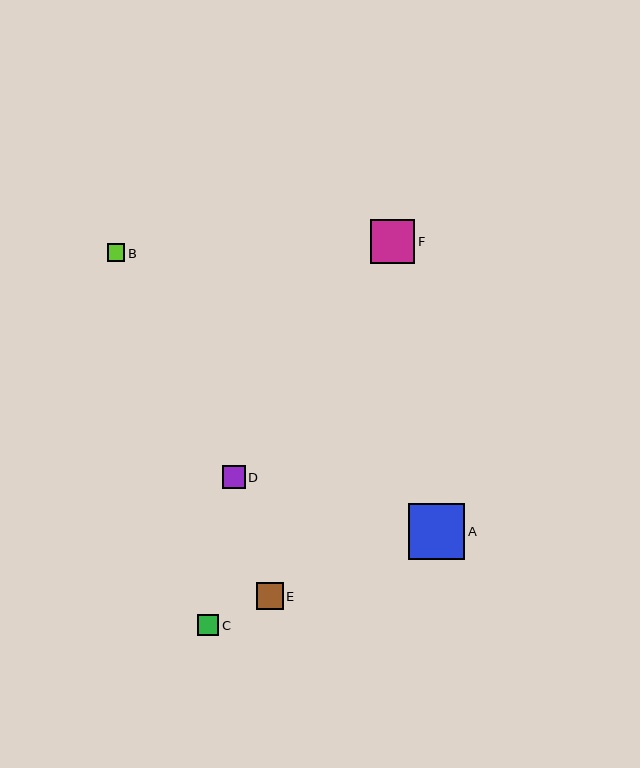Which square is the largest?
Square A is the largest with a size of approximately 57 pixels.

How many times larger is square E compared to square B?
Square E is approximately 1.6 times the size of square B.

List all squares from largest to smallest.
From largest to smallest: A, F, E, D, C, B.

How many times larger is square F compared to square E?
Square F is approximately 1.7 times the size of square E.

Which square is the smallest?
Square B is the smallest with a size of approximately 17 pixels.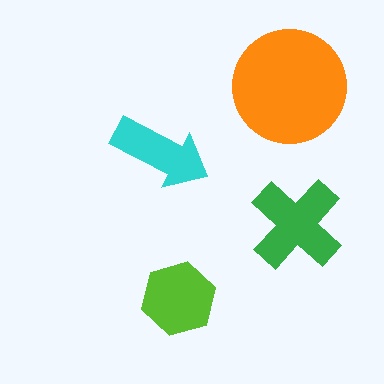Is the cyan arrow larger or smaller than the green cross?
Smaller.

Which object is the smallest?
The cyan arrow.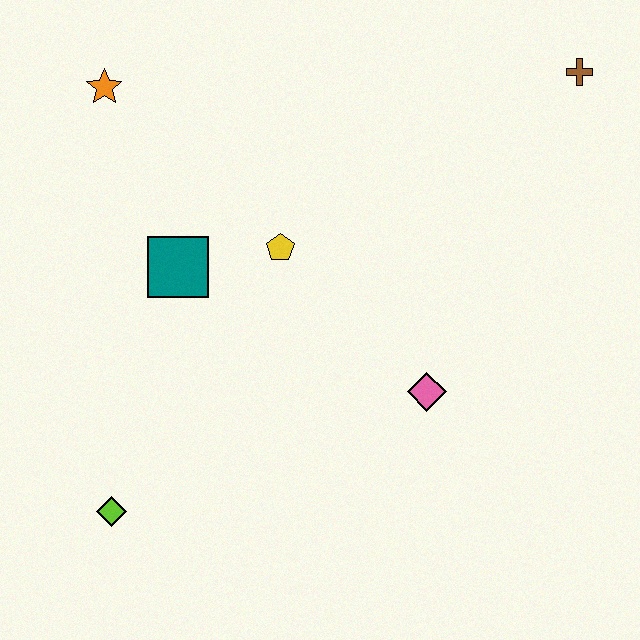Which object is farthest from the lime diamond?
The brown cross is farthest from the lime diamond.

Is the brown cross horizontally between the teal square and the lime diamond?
No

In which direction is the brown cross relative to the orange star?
The brown cross is to the right of the orange star.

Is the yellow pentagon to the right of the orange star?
Yes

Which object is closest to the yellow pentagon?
The teal square is closest to the yellow pentagon.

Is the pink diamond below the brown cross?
Yes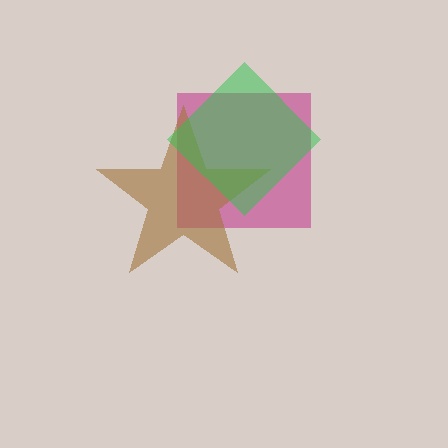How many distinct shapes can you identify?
There are 3 distinct shapes: a magenta square, a brown star, a green diamond.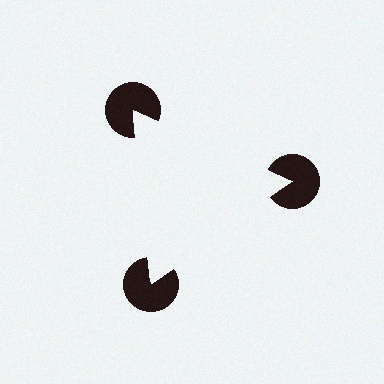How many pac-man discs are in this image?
There are 3 — one at each vertex of the illusory triangle.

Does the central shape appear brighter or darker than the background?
It typically appears slightly brighter than the background, even though no actual brightness change is drawn.